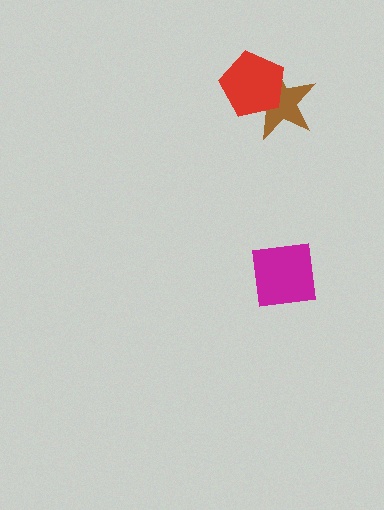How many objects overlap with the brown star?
1 object overlaps with the brown star.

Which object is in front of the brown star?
The red pentagon is in front of the brown star.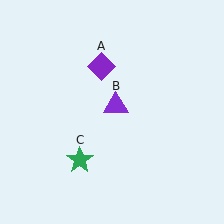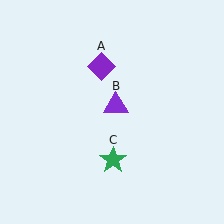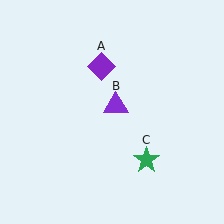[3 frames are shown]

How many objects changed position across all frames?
1 object changed position: green star (object C).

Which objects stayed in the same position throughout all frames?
Purple diamond (object A) and purple triangle (object B) remained stationary.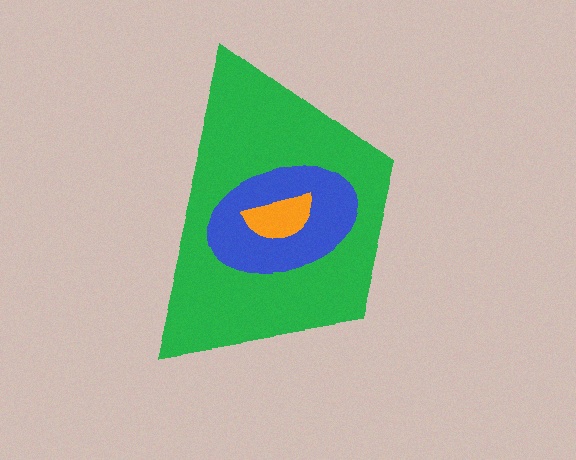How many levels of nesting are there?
3.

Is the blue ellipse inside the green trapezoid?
Yes.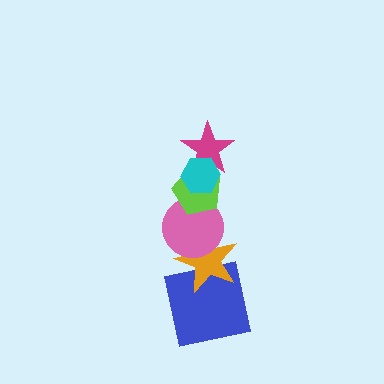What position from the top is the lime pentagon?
The lime pentagon is 3rd from the top.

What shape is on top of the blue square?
The orange star is on top of the blue square.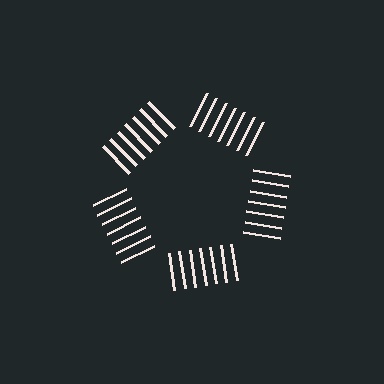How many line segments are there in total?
35 — 7 along each of the 5 edges.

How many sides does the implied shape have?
5 sides — the line-ends trace a pentagon.